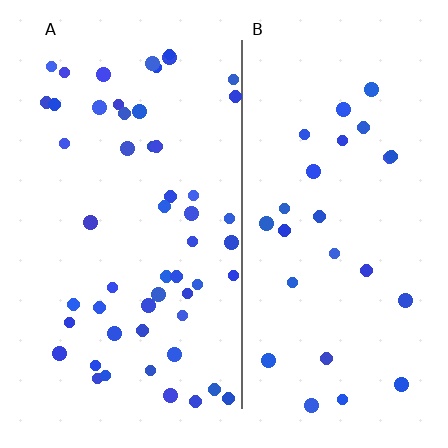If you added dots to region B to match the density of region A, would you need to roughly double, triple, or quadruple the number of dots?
Approximately double.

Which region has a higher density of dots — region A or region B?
A (the left).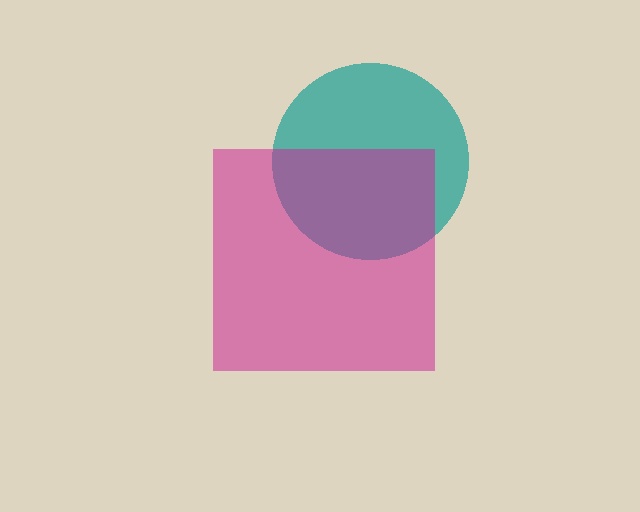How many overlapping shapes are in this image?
There are 2 overlapping shapes in the image.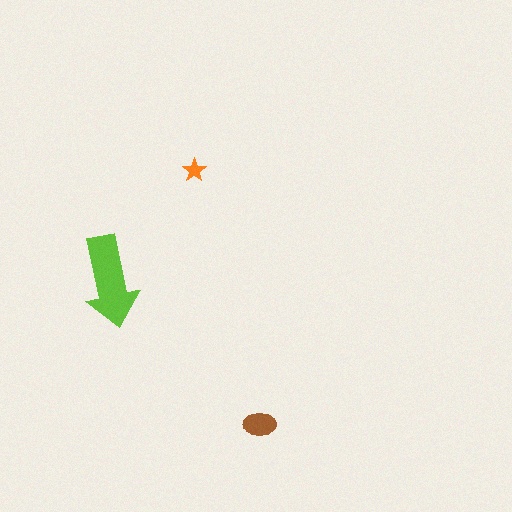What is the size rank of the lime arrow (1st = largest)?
1st.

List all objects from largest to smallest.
The lime arrow, the brown ellipse, the orange star.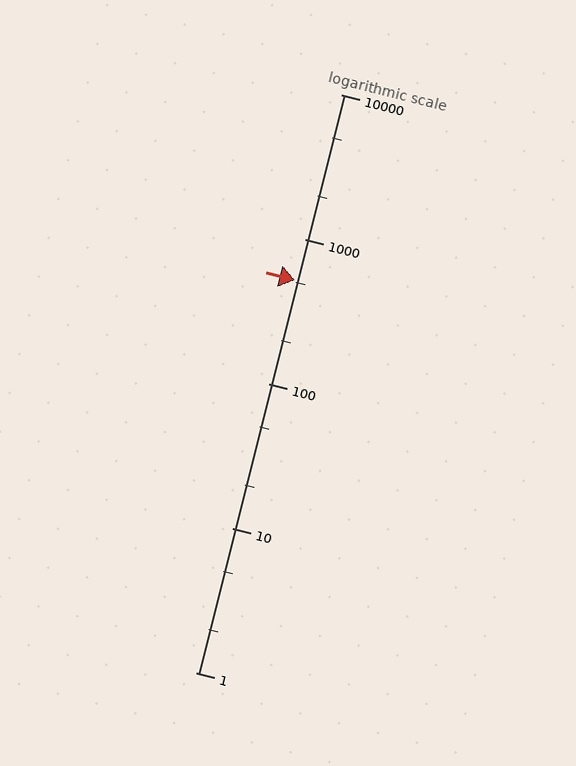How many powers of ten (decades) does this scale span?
The scale spans 4 decades, from 1 to 10000.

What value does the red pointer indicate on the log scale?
The pointer indicates approximately 520.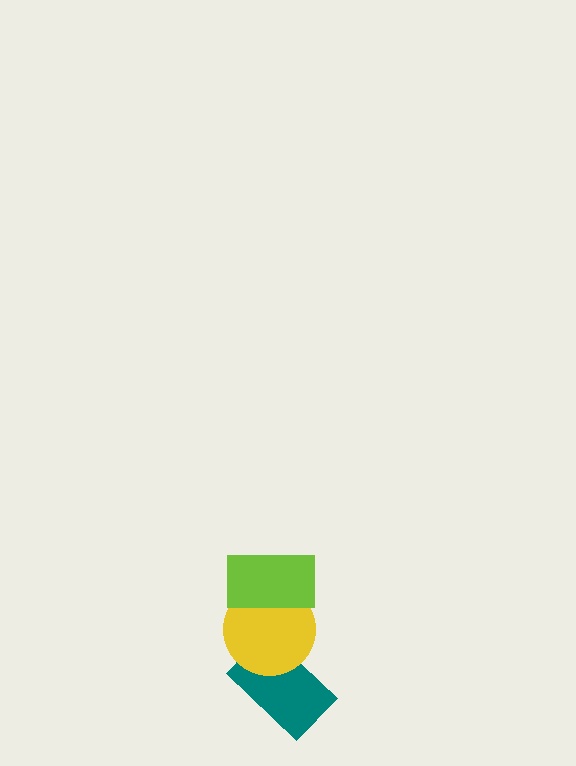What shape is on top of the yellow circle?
The lime rectangle is on top of the yellow circle.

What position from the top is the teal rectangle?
The teal rectangle is 3rd from the top.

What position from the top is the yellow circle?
The yellow circle is 2nd from the top.